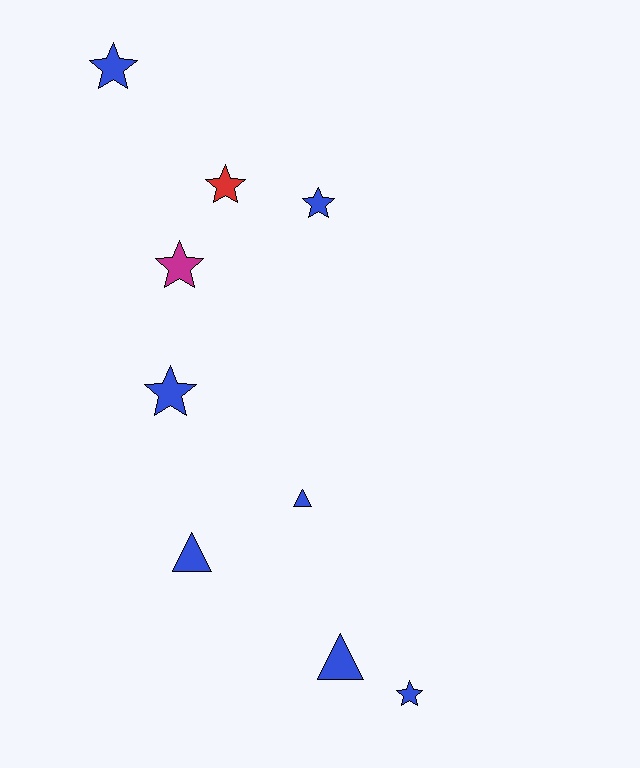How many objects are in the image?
There are 9 objects.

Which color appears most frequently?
Blue, with 7 objects.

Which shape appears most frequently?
Star, with 6 objects.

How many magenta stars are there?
There is 1 magenta star.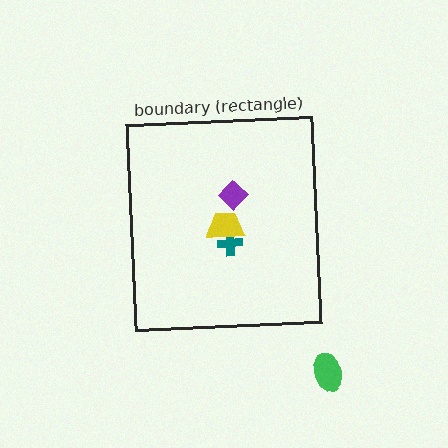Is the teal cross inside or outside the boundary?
Inside.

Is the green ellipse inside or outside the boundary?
Outside.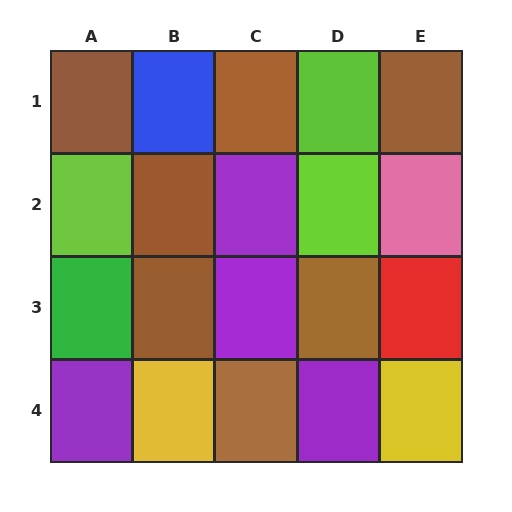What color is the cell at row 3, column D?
Brown.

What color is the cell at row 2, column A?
Lime.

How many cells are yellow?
2 cells are yellow.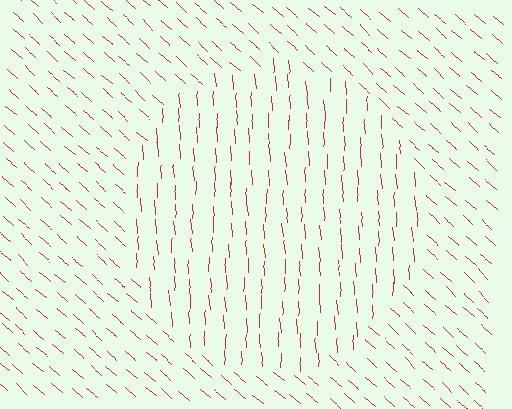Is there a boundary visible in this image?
Yes, there is a texture boundary formed by a change in line orientation.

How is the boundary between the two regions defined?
The boundary is defined purely by a change in line orientation (approximately 45 degrees difference). All lines are the same color and thickness.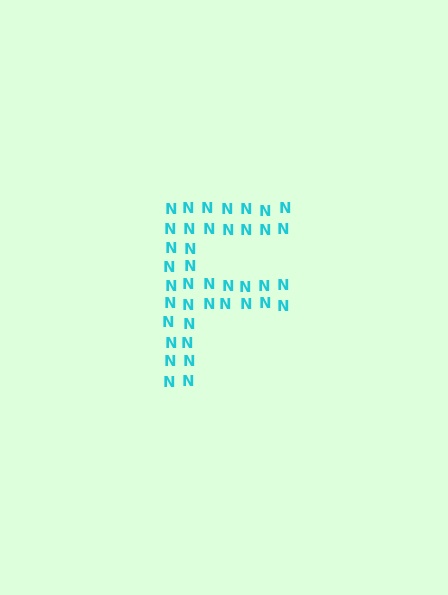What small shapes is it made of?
It is made of small letter N's.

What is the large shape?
The large shape is the letter F.